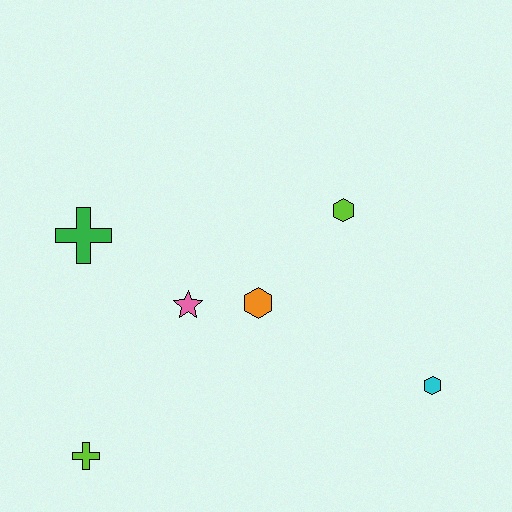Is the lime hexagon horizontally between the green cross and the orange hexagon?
No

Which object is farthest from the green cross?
The cyan hexagon is farthest from the green cross.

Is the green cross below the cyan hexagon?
No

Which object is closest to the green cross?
The pink star is closest to the green cross.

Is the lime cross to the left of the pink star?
Yes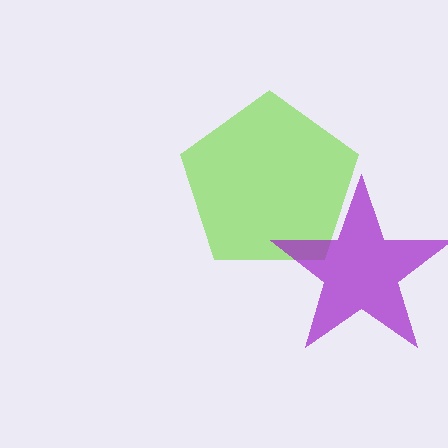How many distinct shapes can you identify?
There are 2 distinct shapes: a lime pentagon, a purple star.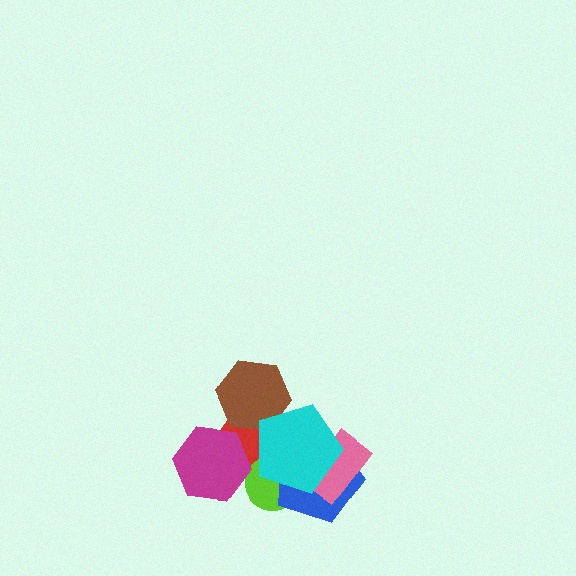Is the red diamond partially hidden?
Yes, it is partially covered by another shape.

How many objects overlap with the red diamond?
4 objects overlap with the red diamond.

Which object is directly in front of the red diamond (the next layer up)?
The lime circle is directly in front of the red diamond.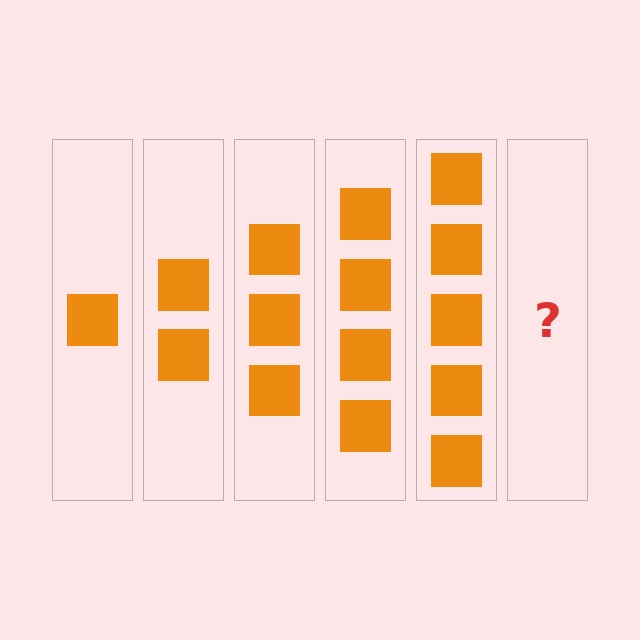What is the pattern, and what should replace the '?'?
The pattern is that each step adds one more square. The '?' should be 6 squares.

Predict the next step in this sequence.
The next step is 6 squares.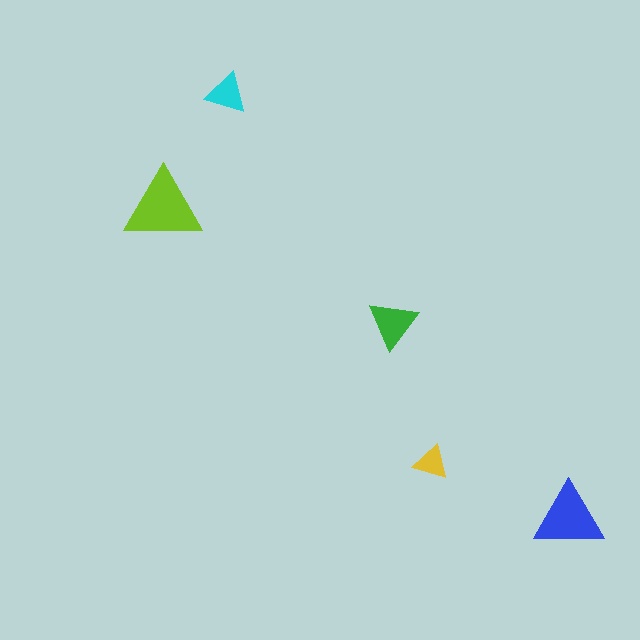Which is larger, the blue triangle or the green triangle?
The blue one.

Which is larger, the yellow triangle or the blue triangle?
The blue one.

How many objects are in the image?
There are 5 objects in the image.